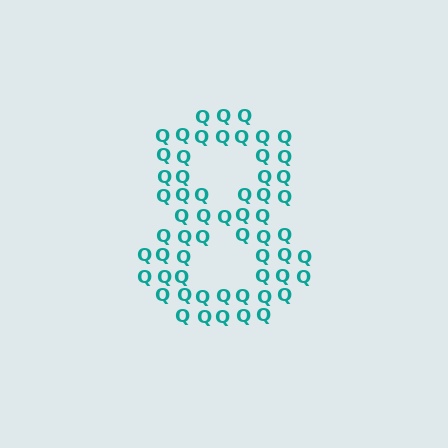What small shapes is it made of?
It is made of small letter Q's.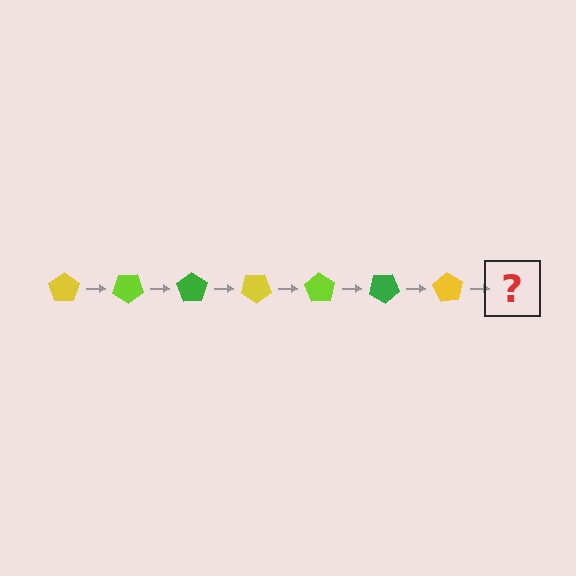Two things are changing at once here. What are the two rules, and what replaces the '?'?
The two rules are that it rotates 35 degrees each step and the color cycles through yellow, lime, and green. The '?' should be a lime pentagon, rotated 245 degrees from the start.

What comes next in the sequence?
The next element should be a lime pentagon, rotated 245 degrees from the start.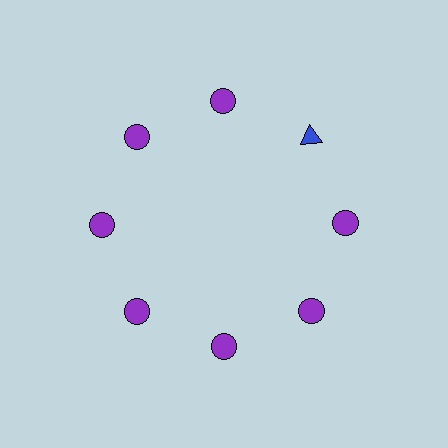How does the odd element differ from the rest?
It differs in both color (blue instead of purple) and shape (triangle instead of circle).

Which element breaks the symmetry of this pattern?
The blue triangle at roughly the 2 o'clock position breaks the symmetry. All other shapes are purple circles.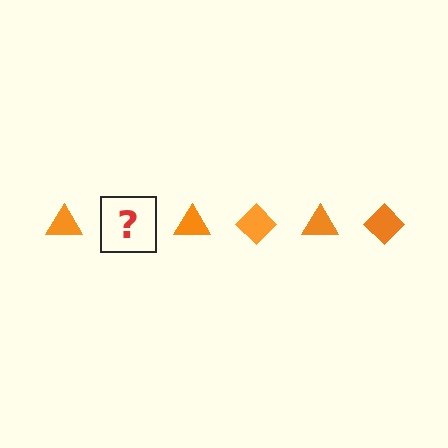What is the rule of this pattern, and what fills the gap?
The rule is that the pattern cycles through triangle, diamond shapes in orange. The gap should be filled with an orange diamond.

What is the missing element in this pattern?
The missing element is an orange diamond.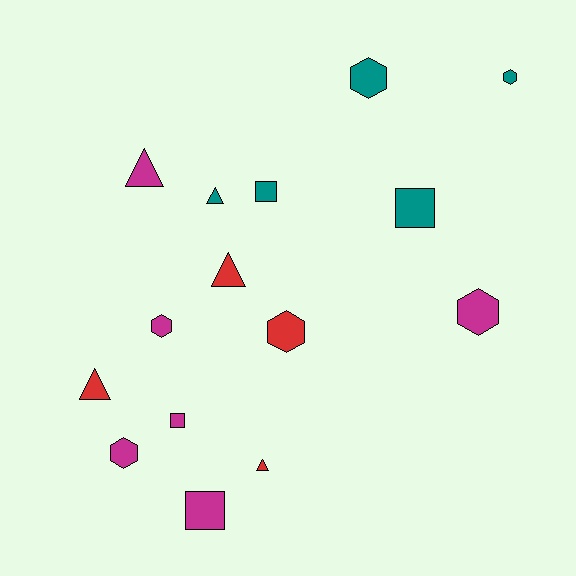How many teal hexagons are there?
There are 2 teal hexagons.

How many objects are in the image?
There are 15 objects.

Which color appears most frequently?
Magenta, with 6 objects.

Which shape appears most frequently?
Hexagon, with 6 objects.